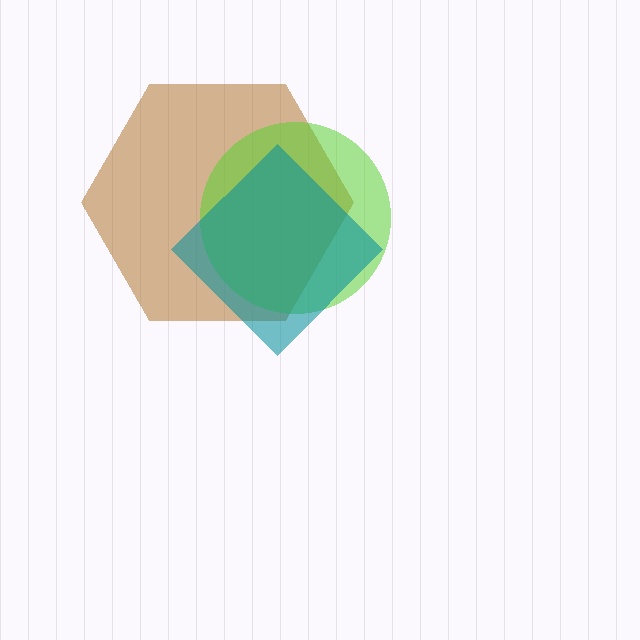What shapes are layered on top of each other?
The layered shapes are: a brown hexagon, a lime circle, a teal diamond.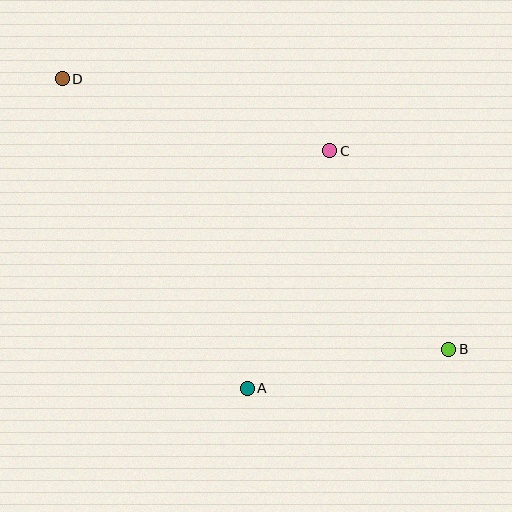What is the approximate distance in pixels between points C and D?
The distance between C and D is approximately 277 pixels.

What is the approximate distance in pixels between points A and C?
The distance between A and C is approximately 251 pixels.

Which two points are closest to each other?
Points A and B are closest to each other.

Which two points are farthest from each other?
Points B and D are farthest from each other.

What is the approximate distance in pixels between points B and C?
The distance between B and C is approximately 232 pixels.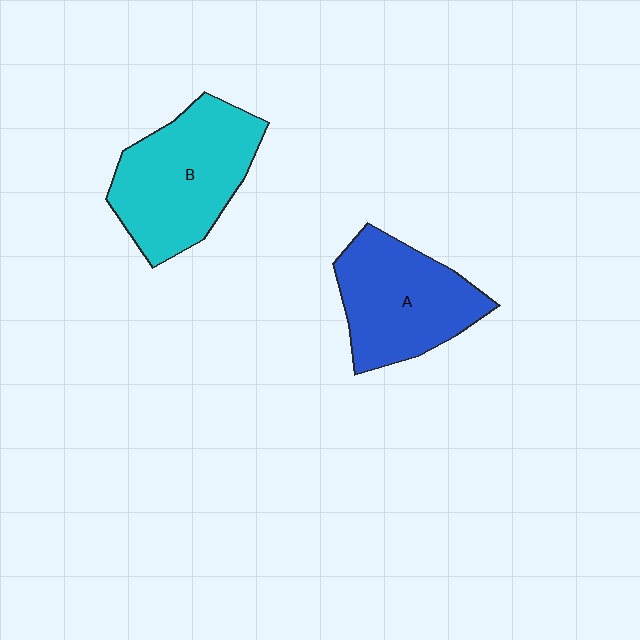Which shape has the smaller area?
Shape A (blue).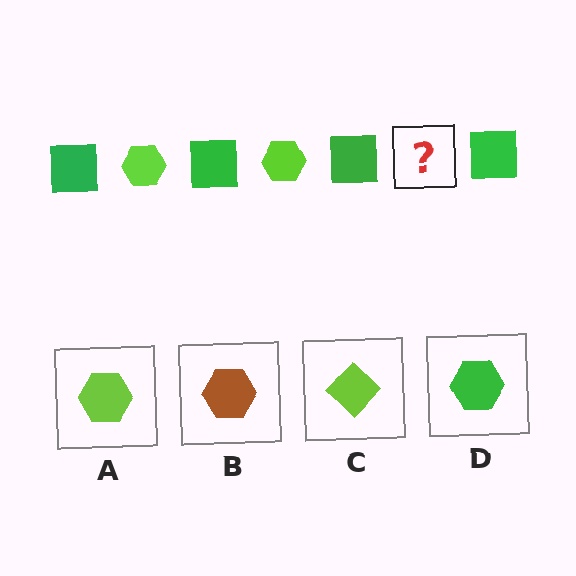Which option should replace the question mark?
Option A.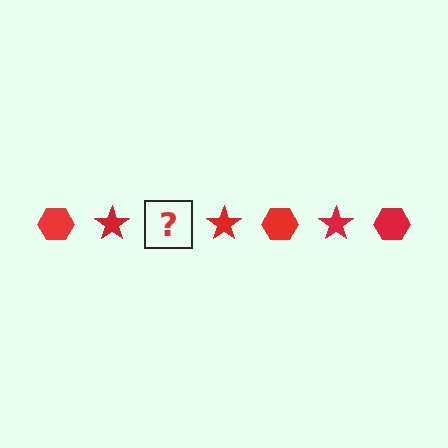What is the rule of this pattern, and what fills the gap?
The rule is that the pattern cycles through hexagon, star shapes in red. The gap should be filled with a red hexagon.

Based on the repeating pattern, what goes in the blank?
The blank should be a red hexagon.